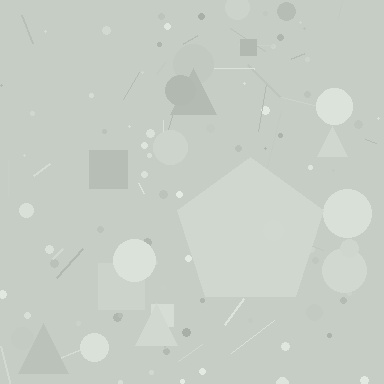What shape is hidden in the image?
A pentagon is hidden in the image.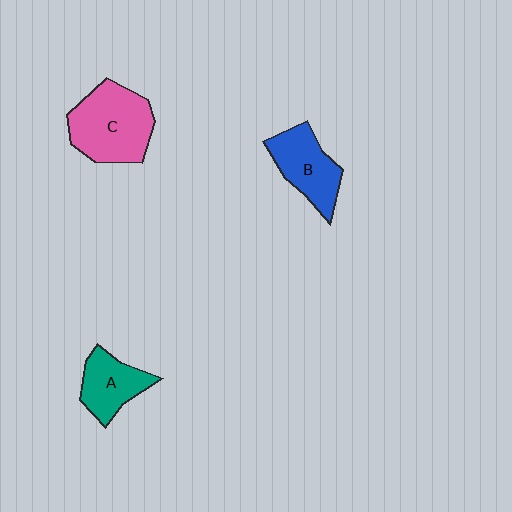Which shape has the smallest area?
Shape A (teal).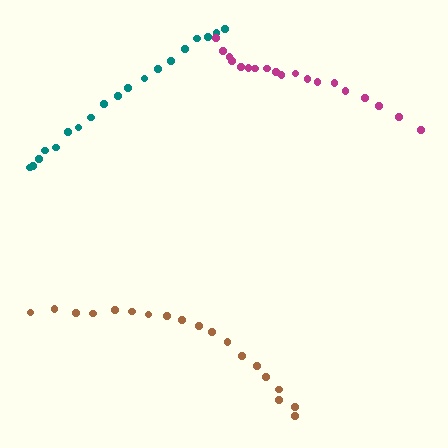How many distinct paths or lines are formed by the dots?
There are 3 distinct paths.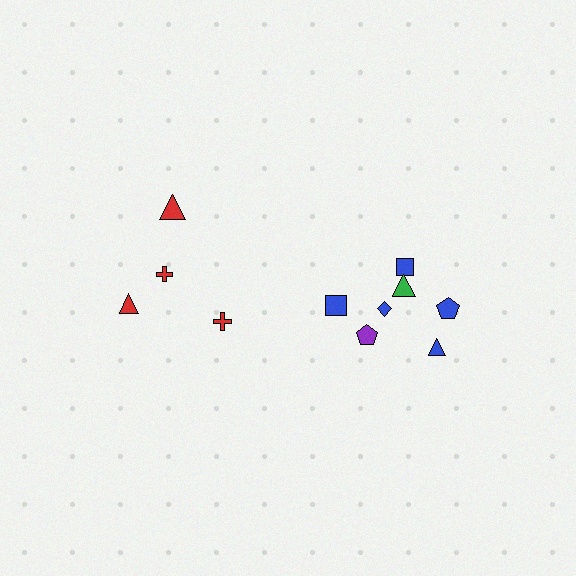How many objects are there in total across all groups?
There are 11 objects.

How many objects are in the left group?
There are 4 objects.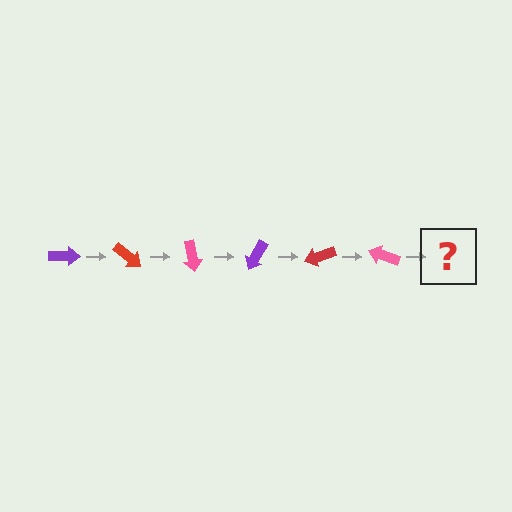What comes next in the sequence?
The next element should be a purple arrow, rotated 240 degrees from the start.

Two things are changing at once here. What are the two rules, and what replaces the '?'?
The two rules are that it rotates 40 degrees each step and the color cycles through purple, red, and pink. The '?' should be a purple arrow, rotated 240 degrees from the start.